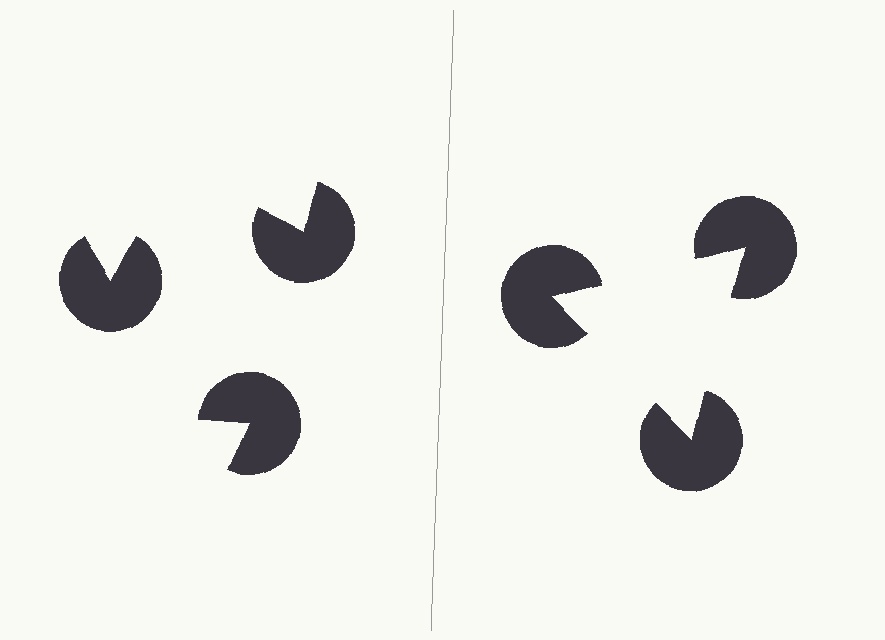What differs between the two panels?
The pac-man discs are positioned identically on both sides; only the wedge orientations differ. On the right they align to a triangle; on the left they are misaligned.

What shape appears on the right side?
An illusory triangle.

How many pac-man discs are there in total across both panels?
6 — 3 on each side.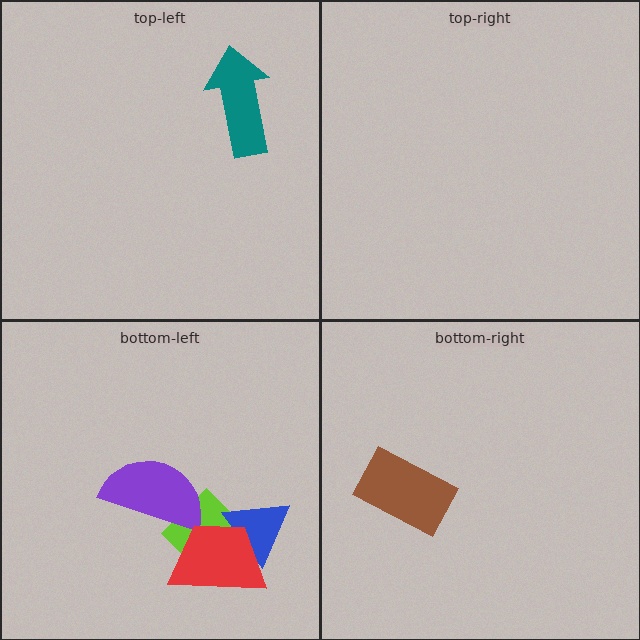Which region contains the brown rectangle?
The bottom-right region.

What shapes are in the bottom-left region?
The lime diamond, the blue triangle, the purple semicircle, the red trapezoid.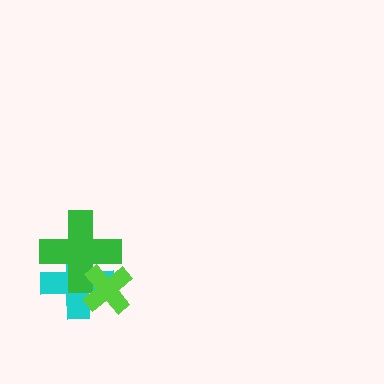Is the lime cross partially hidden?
No, no other shape covers it.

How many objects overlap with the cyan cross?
2 objects overlap with the cyan cross.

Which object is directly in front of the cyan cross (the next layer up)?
The green cross is directly in front of the cyan cross.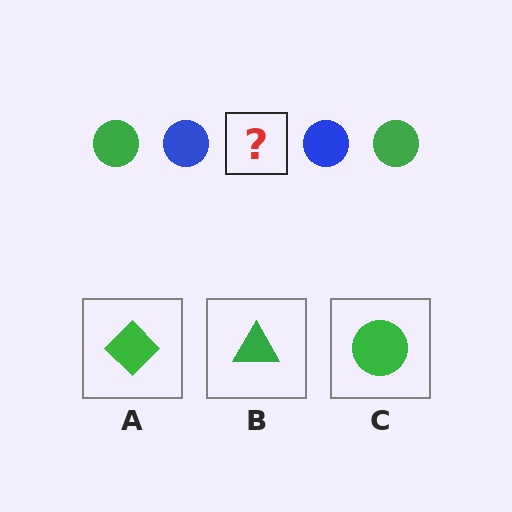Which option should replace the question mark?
Option C.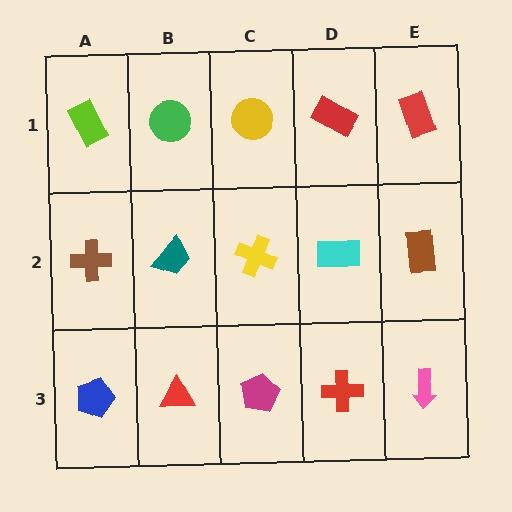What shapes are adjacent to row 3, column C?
A yellow cross (row 2, column C), a red triangle (row 3, column B), a red cross (row 3, column D).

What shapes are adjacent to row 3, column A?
A brown cross (row 2, column A), a red triangle (row 3, column B).